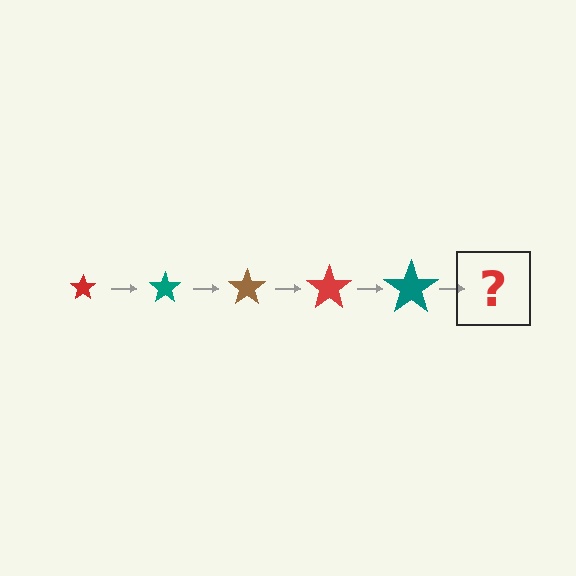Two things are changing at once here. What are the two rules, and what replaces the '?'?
The two rules are that the star grows larger each step and the color cycles through red, teal, and brown. The '?' should be a brown star, larger than the previous one.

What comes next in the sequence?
The next element should be a brown star, larger than the previous one.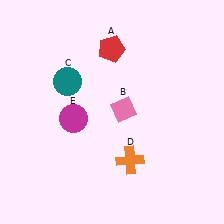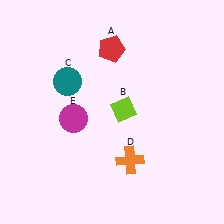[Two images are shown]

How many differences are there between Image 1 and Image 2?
There is 1 difference between the two images.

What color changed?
The diamond (B) changed from pink in Image 1 to lime in Image 2.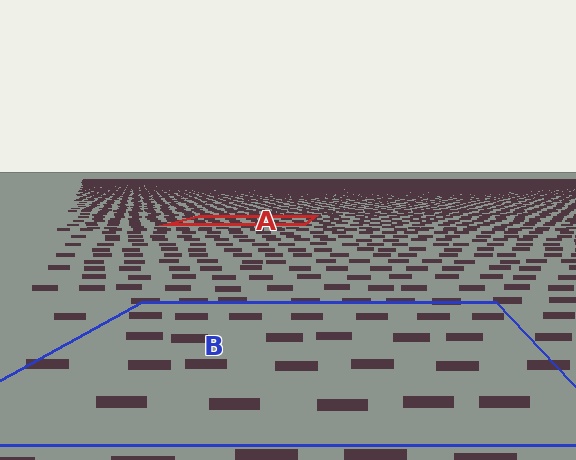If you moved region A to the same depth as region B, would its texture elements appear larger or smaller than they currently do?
They would appear larger. At a closer depth, the same texture elements are projected at a bigger on-screen size.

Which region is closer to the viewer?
Region B is closer. The texture elements there are larger and more spread out.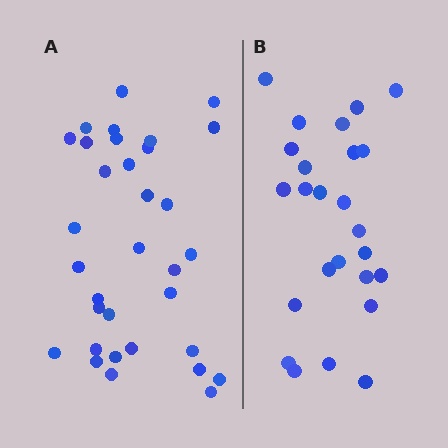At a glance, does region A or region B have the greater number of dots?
Region A (the left region) has more dots.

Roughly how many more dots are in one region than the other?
Region A has roughly 8 or so more dots than region B.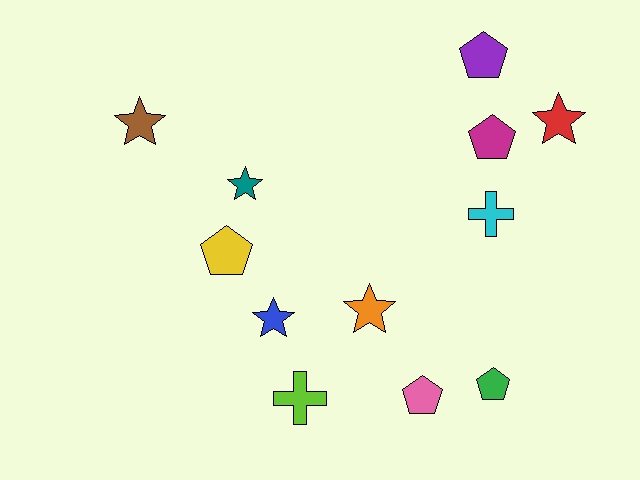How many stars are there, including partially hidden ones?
There are 5 stars.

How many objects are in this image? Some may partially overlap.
There are 12 objects.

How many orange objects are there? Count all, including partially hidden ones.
There is 1 orange object.